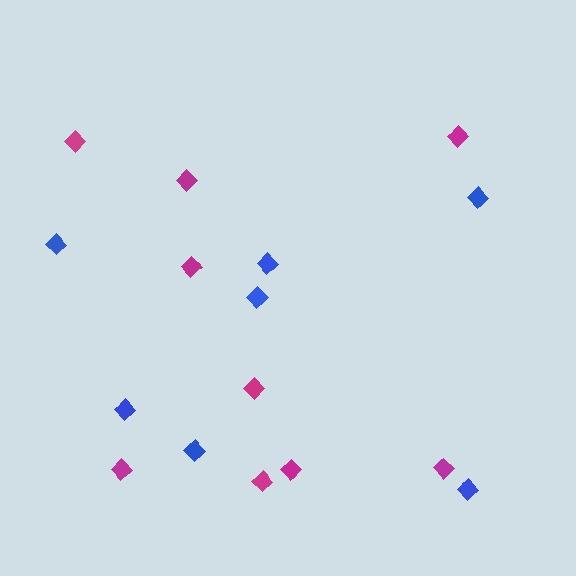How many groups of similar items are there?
There are 2 groups: one group of magenta diamonds (9) and one group of blue diamonds (7).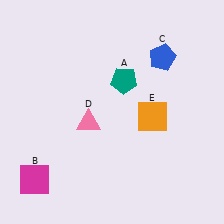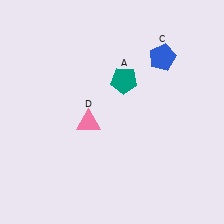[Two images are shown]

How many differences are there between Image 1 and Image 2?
There are 2 differences between the two images.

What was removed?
The orange square (E), the magenta square (B) were removed in Image 2.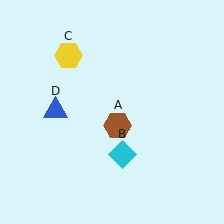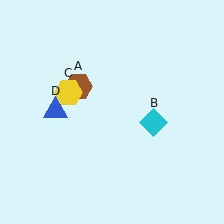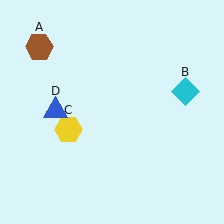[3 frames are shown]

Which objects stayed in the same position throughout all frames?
Blue triangle (object D) remained stationary.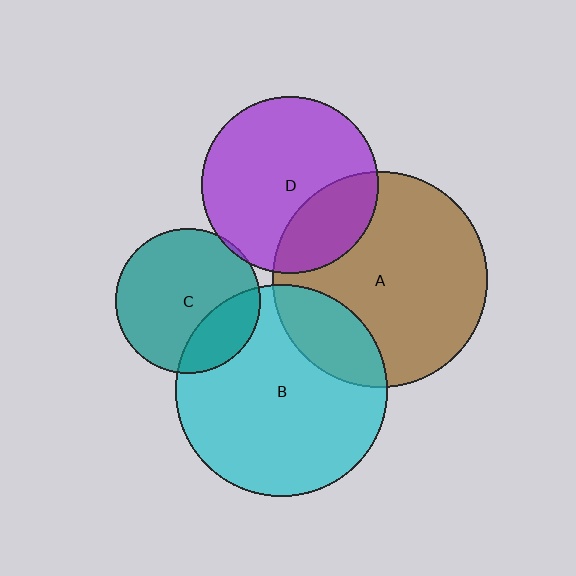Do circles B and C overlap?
Yes.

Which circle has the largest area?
Circle A (brown).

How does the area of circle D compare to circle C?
Approximately 1.5 times.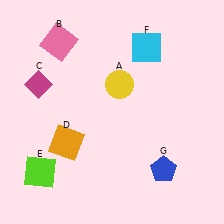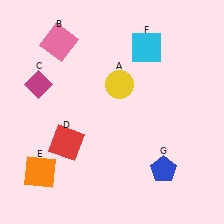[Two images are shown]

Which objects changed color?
D changed from orange to red. E changed from lime to orange.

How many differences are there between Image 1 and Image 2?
There are 2 differences between the two images.